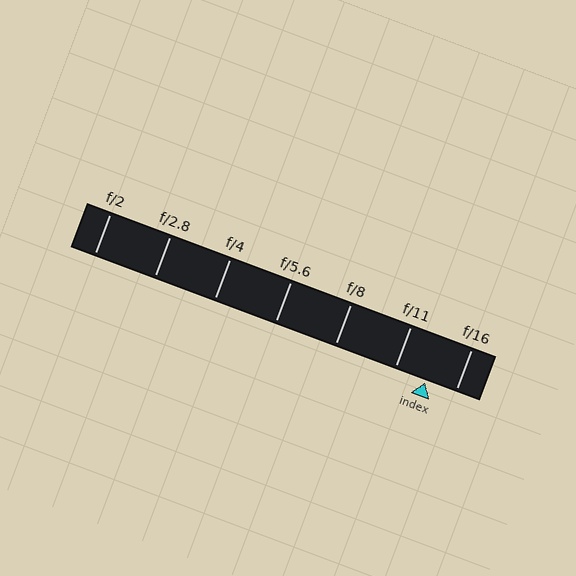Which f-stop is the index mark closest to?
The index mark is closest to f/16.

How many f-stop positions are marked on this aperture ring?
There are 7 f-stop positions marked.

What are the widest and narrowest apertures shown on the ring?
The widest aperture shown is f/2 and the narrowest is f/16.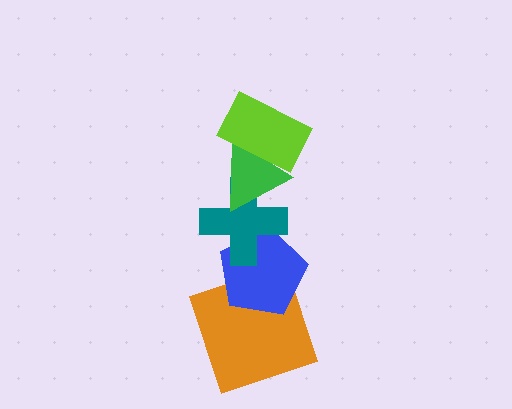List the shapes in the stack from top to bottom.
From top to bottom: the lime rectangle, the green triangle, the teal cross, the blue pentagon, the orange square.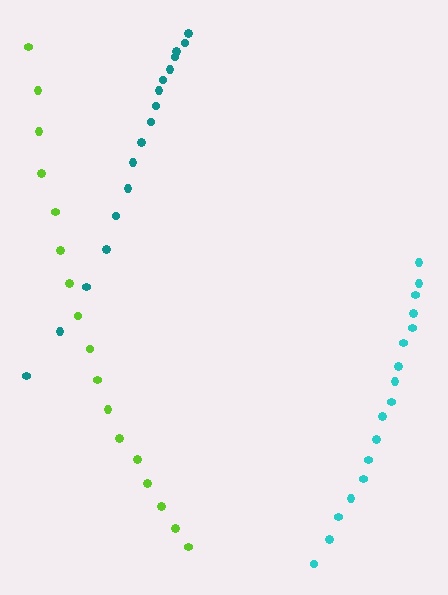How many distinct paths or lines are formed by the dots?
There are 3 distinct paths.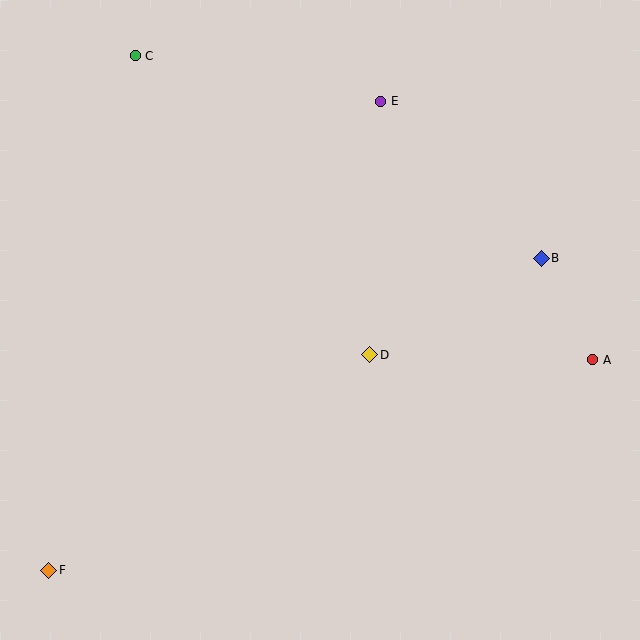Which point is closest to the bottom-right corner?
Point A is closest to the bottom-right corner.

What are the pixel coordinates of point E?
Point E is at (381, 101).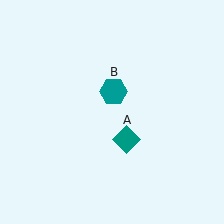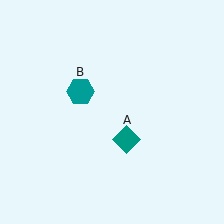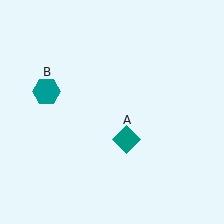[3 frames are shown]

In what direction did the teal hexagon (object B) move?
The teal hexagon (object B) moved left.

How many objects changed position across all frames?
1 object changed position: teal hexagon (object B).